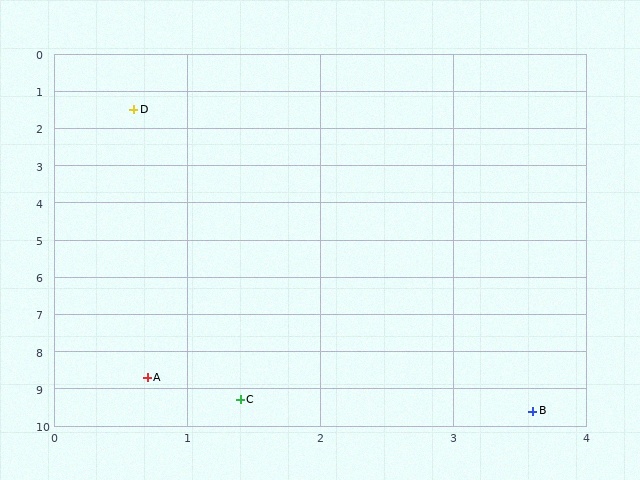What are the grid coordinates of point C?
Point C is at approximately (1.4, 9.3).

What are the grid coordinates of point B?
Point B is at approximately (3.6, 9.6).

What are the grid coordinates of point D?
Point D is at approximately (0.6, 1.5).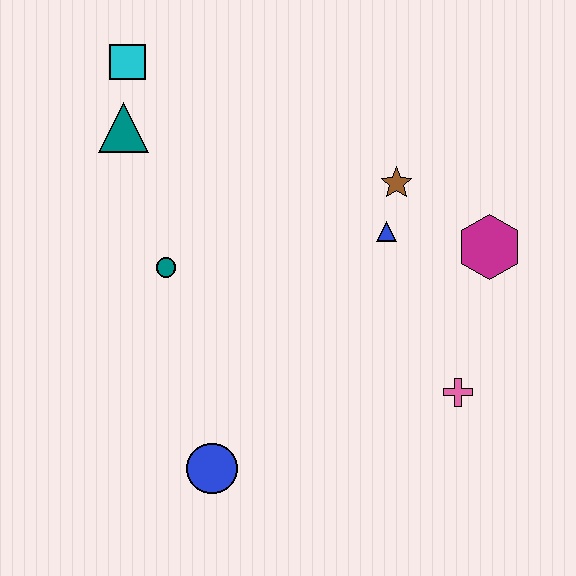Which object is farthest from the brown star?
The blue circle is farthest from the brown star.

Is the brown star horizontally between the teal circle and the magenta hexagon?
Yes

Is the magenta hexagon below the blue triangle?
Yes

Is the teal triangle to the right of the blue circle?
No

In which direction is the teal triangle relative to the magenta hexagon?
The teal triangle is to the left of the magenta hexagon.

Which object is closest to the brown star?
The blue triangle is closest to the brown star.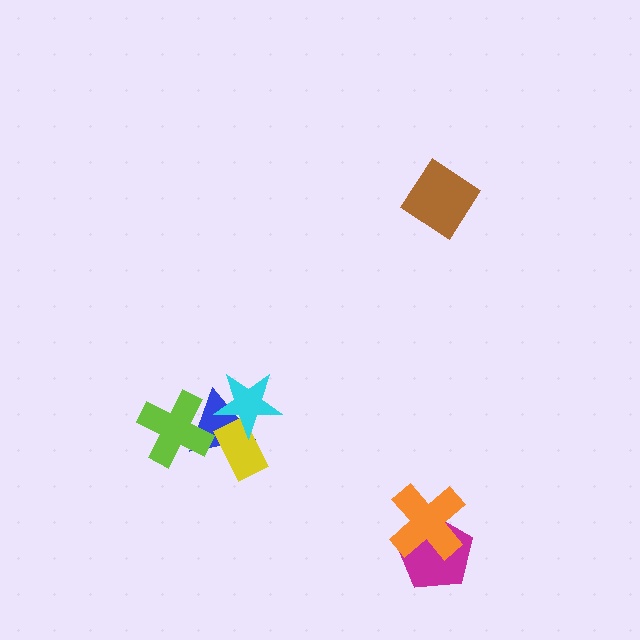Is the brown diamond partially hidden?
No, no other shape covers it.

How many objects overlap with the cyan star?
2 objects overlap with the cyan star.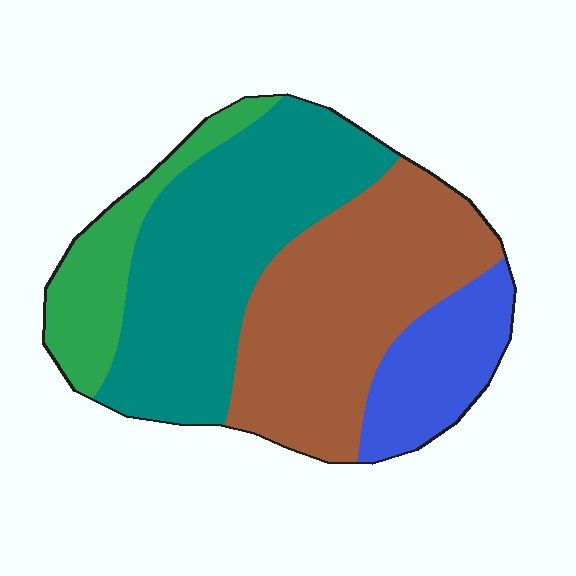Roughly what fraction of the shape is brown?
Brown covers around 35% of the shape.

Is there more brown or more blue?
Brown.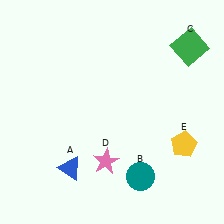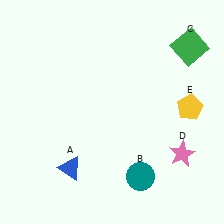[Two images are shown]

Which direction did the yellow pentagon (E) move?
The yellow pentagon (E) moved up.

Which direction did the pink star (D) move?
The pink star (D) moved right.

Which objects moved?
The objects that moved are: the pink star (D), the yellow pentagon (E).